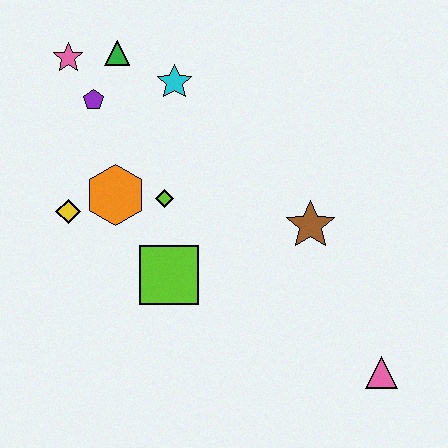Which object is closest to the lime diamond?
The orange hexagon is closest to the lime diamond.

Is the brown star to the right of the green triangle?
Yes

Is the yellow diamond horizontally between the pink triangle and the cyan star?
No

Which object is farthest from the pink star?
The pink triangle is farthest from the pink star.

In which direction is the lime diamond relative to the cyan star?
The lime diamond is below the cyan star.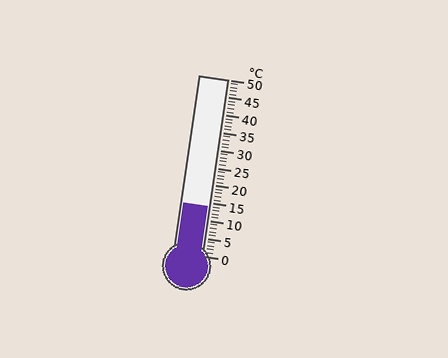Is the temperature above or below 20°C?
The temperature is below 20°C.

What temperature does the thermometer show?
The thermometer shows approximately 14°C.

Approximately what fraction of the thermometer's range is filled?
The thermometer is filled to approximately 30% of its range.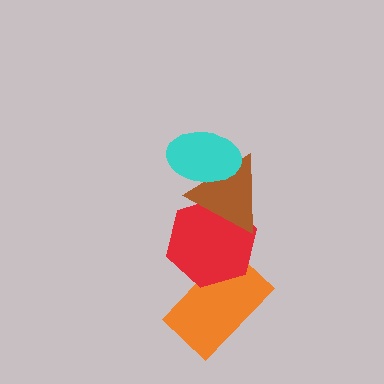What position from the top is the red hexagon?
The red hexagon is 3rd from the top.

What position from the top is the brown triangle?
The brown triangle is 2nd from the top.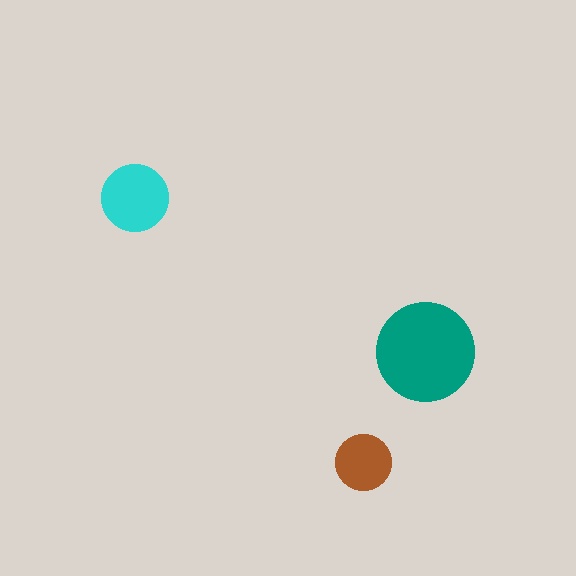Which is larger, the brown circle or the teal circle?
The teal one.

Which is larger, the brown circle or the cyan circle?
The cyan one.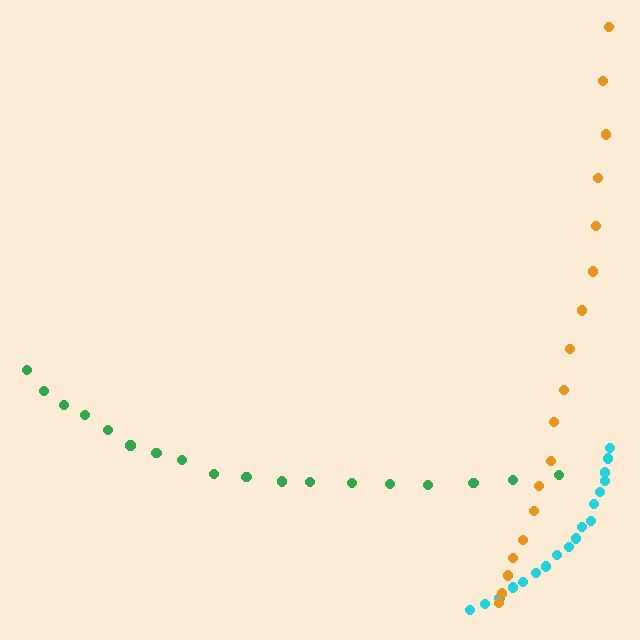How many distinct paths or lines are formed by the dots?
There are 3 distinct paths.